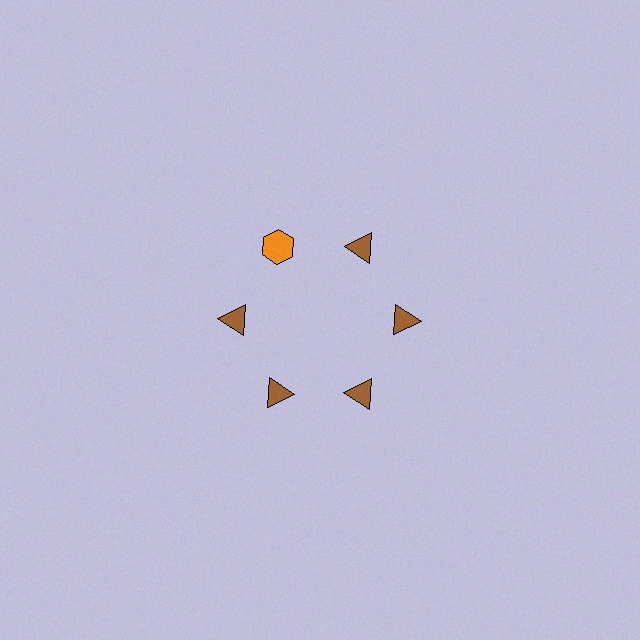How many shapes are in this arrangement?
There are 6 shapes arranged in a ring pattern.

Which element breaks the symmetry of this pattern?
The orange hexagon at roughly the 11 o'clock position breaks the symmetry. All other shapes are brown triangles.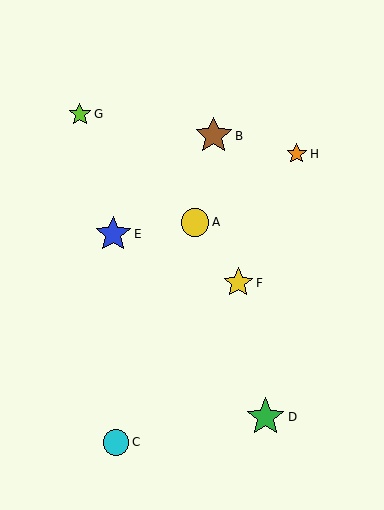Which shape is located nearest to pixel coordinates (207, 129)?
The brown star (labeled B) at (214, 136) is nearest to that location.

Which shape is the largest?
The green star (labeled D) is the largest.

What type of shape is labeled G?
Shape G is a lime star.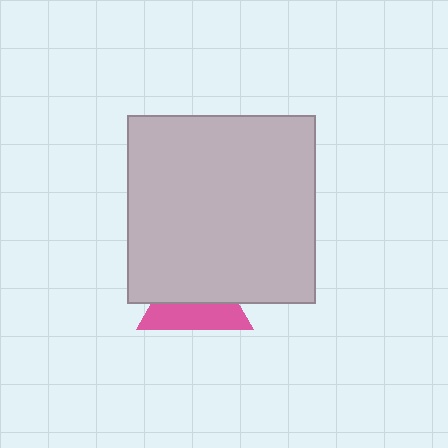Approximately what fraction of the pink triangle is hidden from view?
Roughly 55% of the pink triangle is hidden behind the light gray square.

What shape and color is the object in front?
The object in front is a light gray square.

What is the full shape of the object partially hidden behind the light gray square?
The partially hidden object is a pink triangle.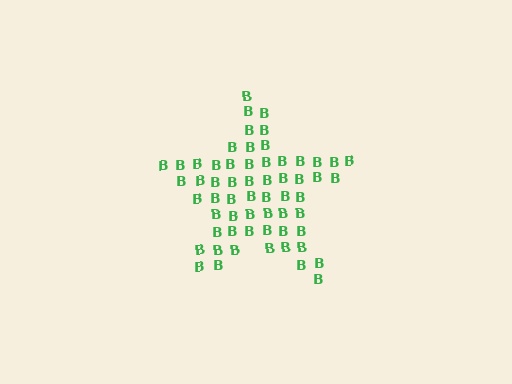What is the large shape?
The large shape is a star.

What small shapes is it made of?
It is made of small letter B's.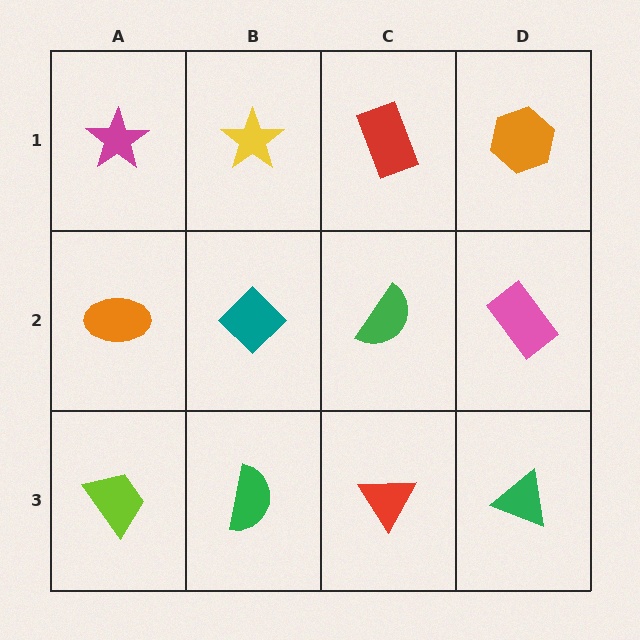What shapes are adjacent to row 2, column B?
A yellow star (row 1, column B), a green semicircle (row 3, column B), an orange ellipse (row 2, column A), a green semicircle (row 2, column C).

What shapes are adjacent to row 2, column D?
An orange hexagon (row 1, column D), a green triangle (row 3, column D), a green semicircle (row 2, column C).